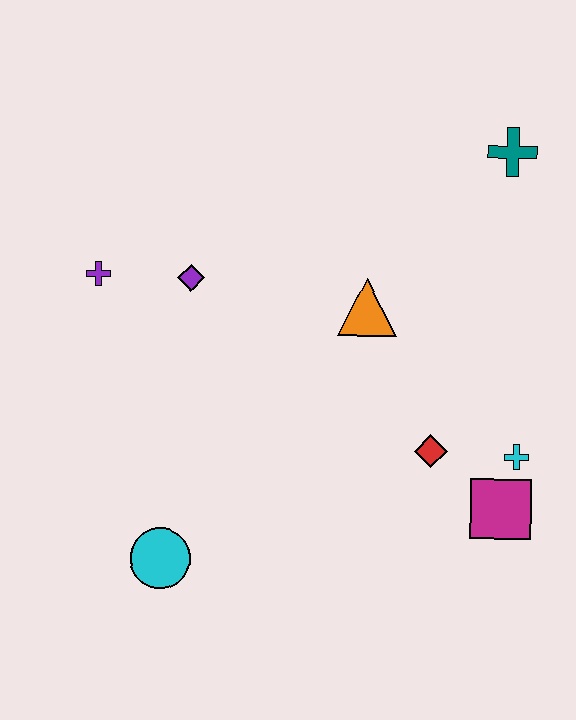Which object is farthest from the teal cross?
The cyan circle is farthest from the teal cross.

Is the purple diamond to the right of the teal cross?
No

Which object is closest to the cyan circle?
The purple diamond is closest to the cyan circle.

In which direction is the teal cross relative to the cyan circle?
The teal cross is above the cyan circle.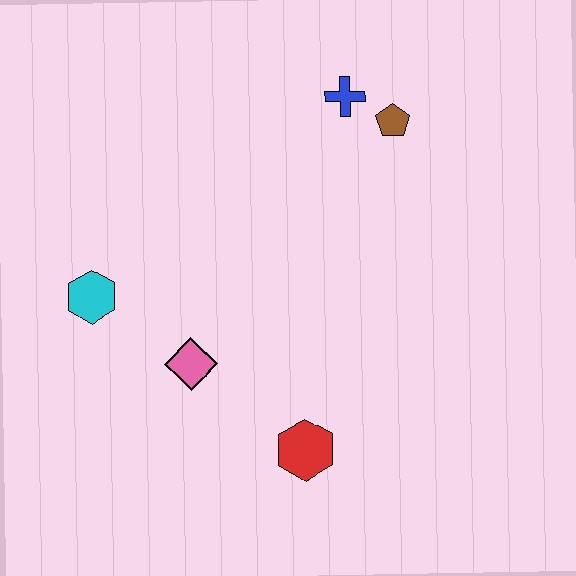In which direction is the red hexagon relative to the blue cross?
The red hexagon is below the blue cross.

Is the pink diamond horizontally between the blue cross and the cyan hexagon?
Yes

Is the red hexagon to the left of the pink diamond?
No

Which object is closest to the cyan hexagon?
The pink diamond is closest to the cyan hexagon.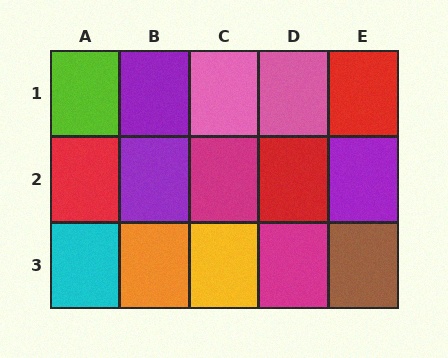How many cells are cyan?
1 cell is cyan.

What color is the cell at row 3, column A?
Cyan.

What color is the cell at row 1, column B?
Purple.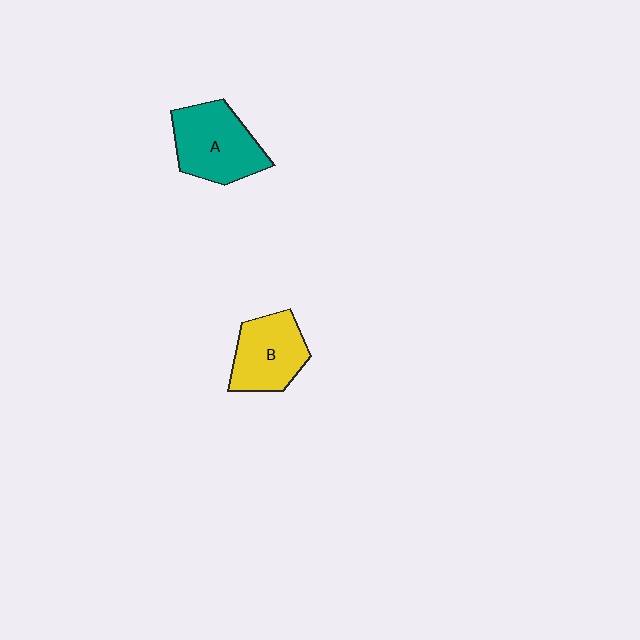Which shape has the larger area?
Shape A (teal).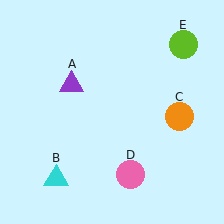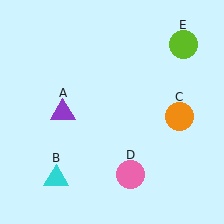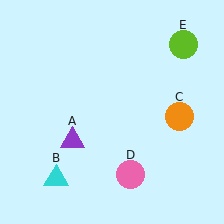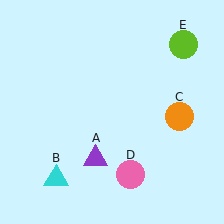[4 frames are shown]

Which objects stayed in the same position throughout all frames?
Cyan triangle (object B) and orange circle (object C) and pink circle (object D) and lime circle (object E) remained stationary.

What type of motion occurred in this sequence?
The purple triangle (object A) rotated counterclockwise around the center of the scene.